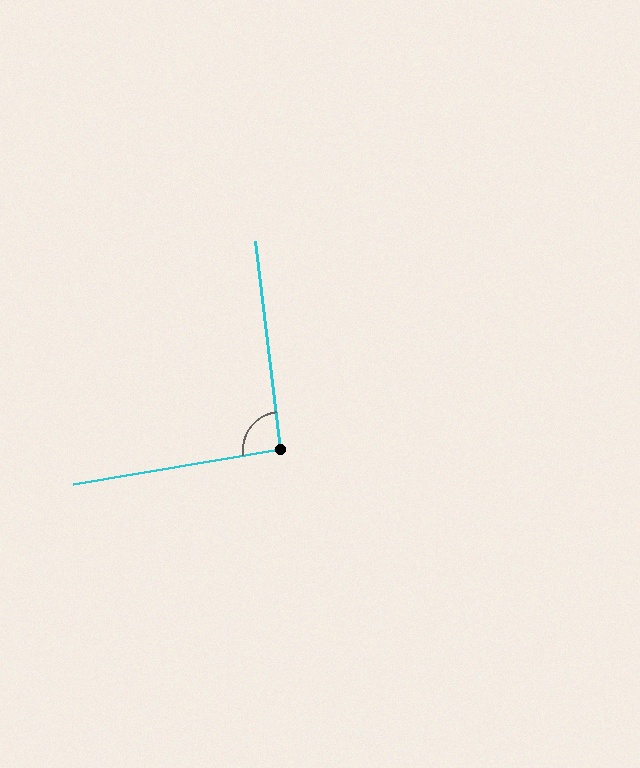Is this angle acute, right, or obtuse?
It is approximately a right angle.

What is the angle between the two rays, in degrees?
Approximately 93 degrees.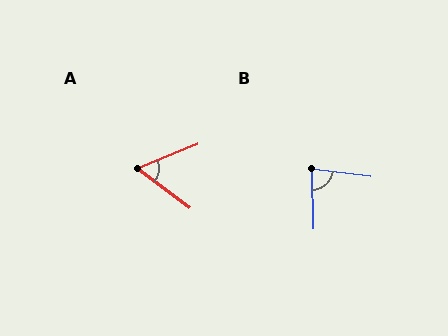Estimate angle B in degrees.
Approximately 82 degrees.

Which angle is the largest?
B, at approximately 82 degrees.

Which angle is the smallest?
A, at approximately 58 degrees.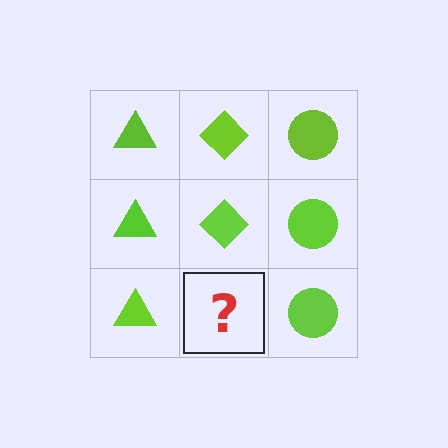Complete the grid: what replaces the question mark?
The question mark should be replaced with a lime diamond.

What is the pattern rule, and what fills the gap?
The rule is that each column has a consistent shape. The gap should be filled with a lime diamond.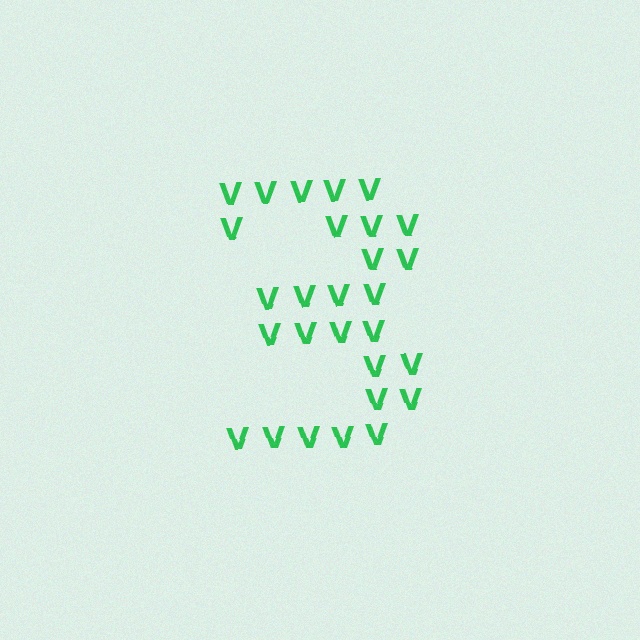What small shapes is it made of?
It is made of small letter V's.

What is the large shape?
The large shape is the digit 3.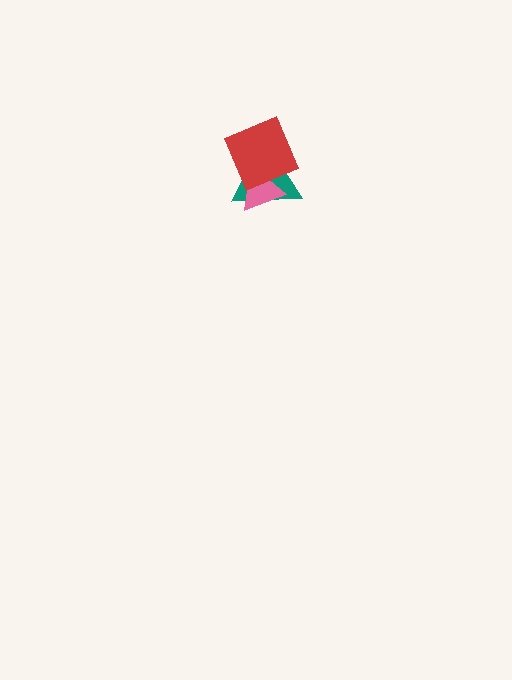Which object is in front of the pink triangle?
The red square is in front of the pink triangle.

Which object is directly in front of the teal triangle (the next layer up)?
The pink triangle is directly in front of the teal triangle.